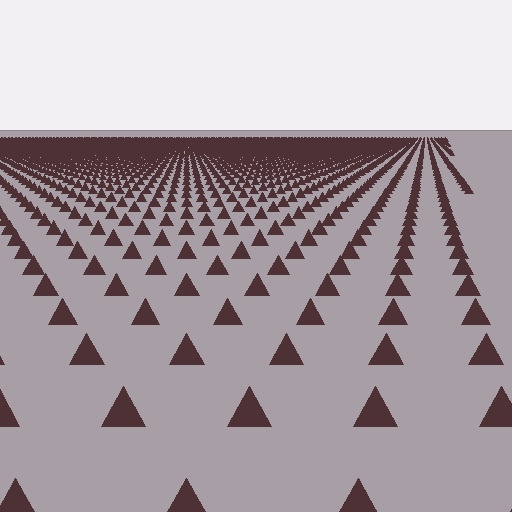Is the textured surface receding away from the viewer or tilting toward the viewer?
The surface is receding away from the viewer. Texture elements get smaller and denser toward the top.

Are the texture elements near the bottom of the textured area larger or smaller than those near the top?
Larger. Near the bottom, elements are closer to the viewer and appear at a bigger on-screen size.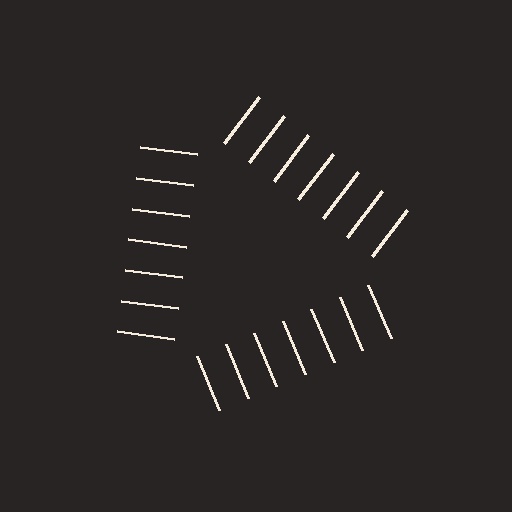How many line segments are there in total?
21 — 7 along each of the 3 edges.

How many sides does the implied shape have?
3 sides — the line-ends trace a triangle.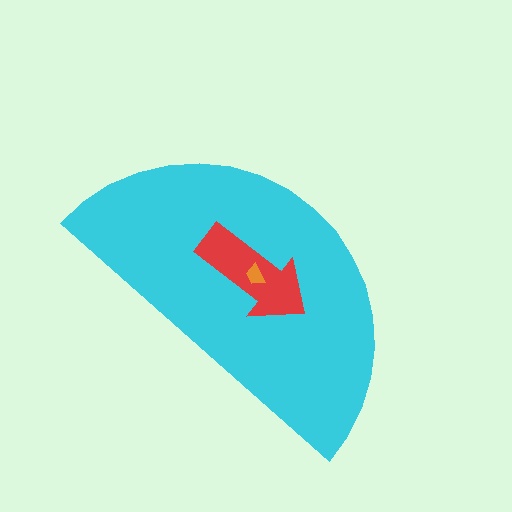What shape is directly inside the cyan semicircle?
The red arrow.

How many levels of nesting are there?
3.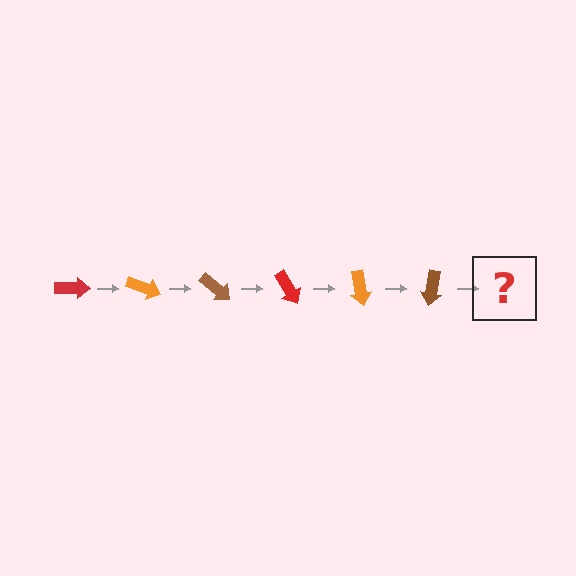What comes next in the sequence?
The next element should be a red arrow, rotated 120 degrees from the start.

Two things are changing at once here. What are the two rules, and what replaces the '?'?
The two rules are that it rotates 20 degrees each step and the color cycles through red, orange, and brown. The '?' should be a red arrow, rotated 120 degrees from the start.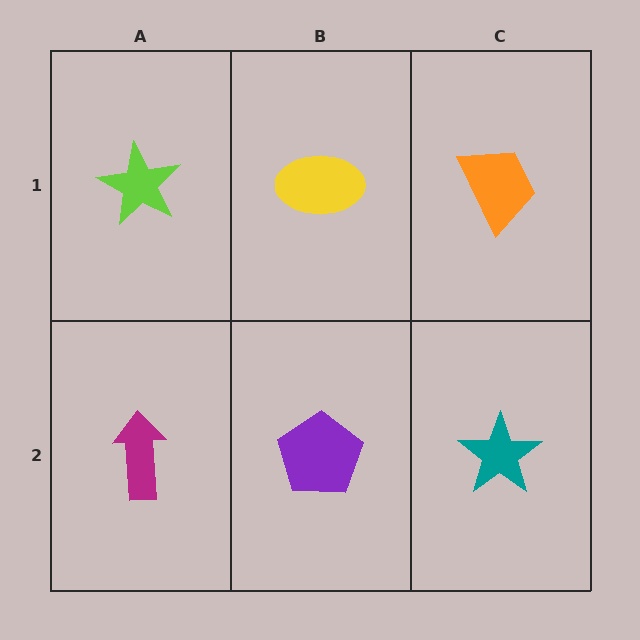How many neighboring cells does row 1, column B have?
3.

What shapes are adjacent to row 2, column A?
A lime star (row 1, column A), a purple pentagon (row 2, column B).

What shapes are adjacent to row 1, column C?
A teal star (row 2, column C), a yellow ellipse (row 1, column B).